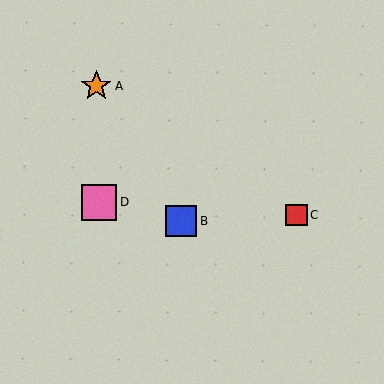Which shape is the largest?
The pink square (labeled D) is the largest.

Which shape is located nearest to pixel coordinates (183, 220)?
The blue square (labeled B) at (181, 221) is nearest to that location.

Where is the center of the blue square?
The center of the blue square is at (181, 221).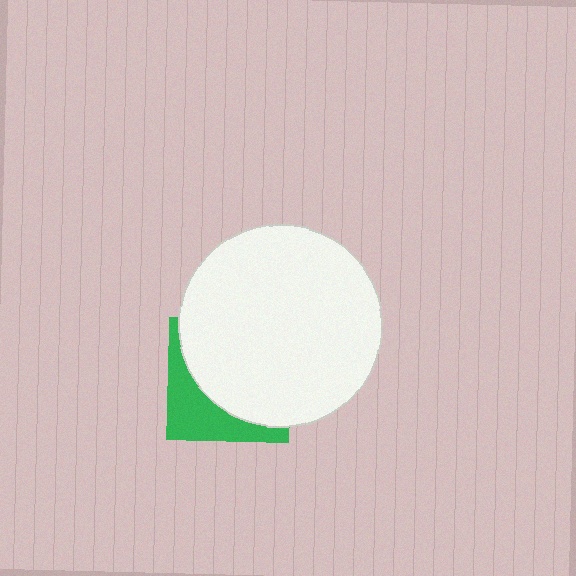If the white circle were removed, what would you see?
You would see the complete green square.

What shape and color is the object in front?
The object in front is a white circle.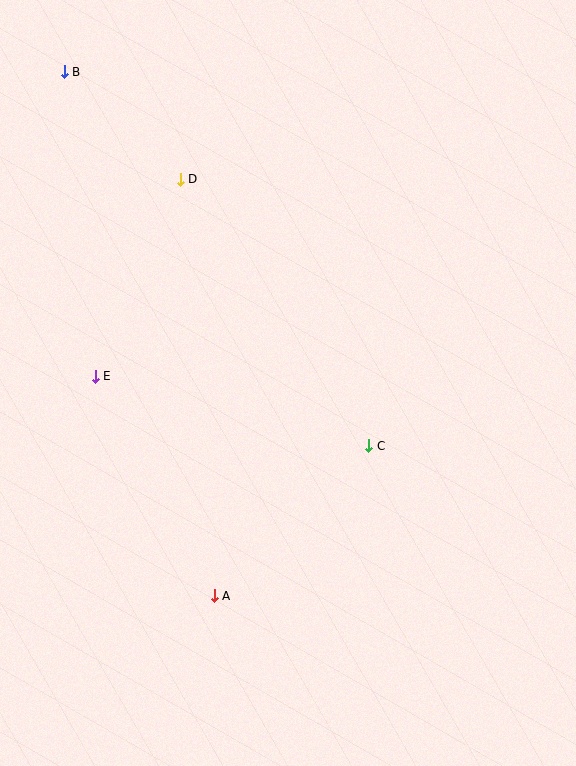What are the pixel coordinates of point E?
Point E is at (95, 376).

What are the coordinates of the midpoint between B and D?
The midpoint between B and D is at (122, 125).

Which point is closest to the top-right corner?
Point D is closest to the top-right corner.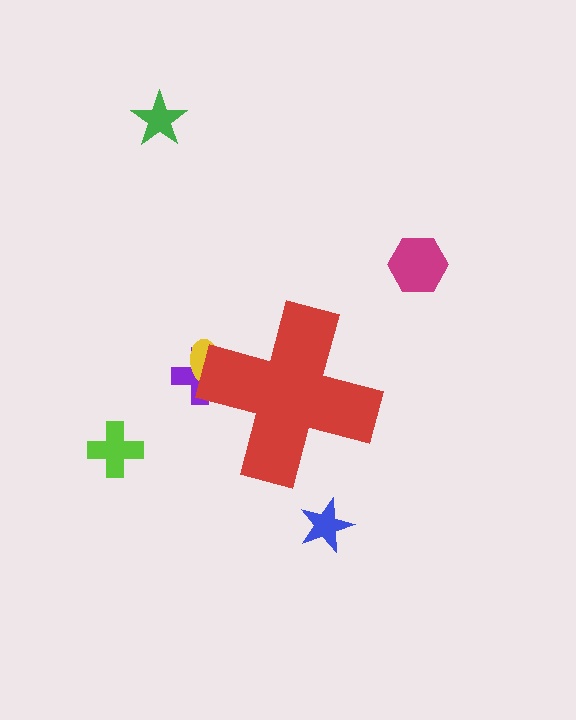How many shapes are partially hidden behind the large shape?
2 shapes are partially hidden.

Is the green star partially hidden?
No, the green star is fully visible.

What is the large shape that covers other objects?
A red cross.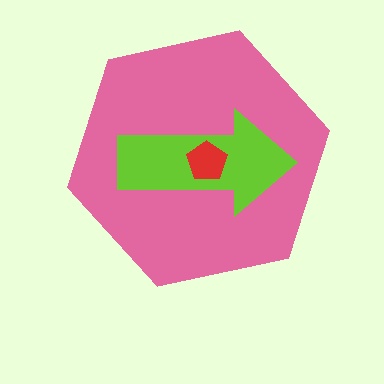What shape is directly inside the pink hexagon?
The lime arrow.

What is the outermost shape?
The pink hexagon.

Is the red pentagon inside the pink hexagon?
Yes.